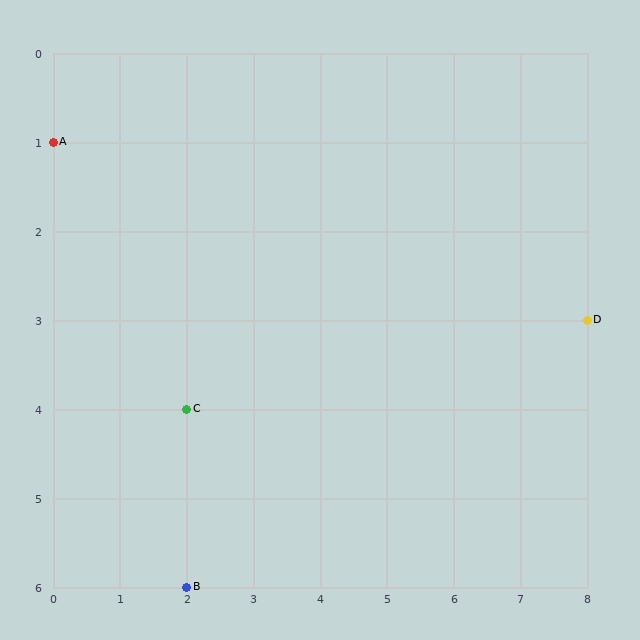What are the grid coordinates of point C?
Point C is at grid coordinates (2, 4).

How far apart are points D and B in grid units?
Points D and B are 6 columns and 3 rows apart (about 6.7 grid units diagonally).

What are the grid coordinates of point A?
Point A is at grid coordinates (0, 1).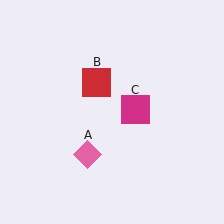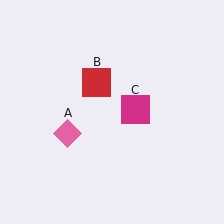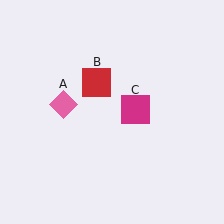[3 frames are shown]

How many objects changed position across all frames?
1 object changed position: pink diamond (object A).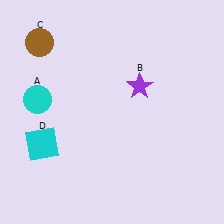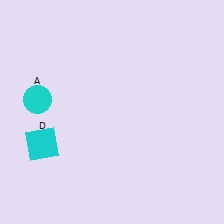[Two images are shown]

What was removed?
The purple star (B), the brown circle (C) were removed in Image 2.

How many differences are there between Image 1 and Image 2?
There are 2 differences between the two images.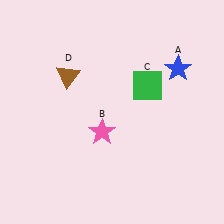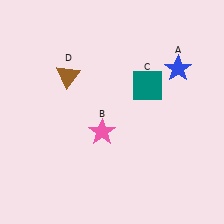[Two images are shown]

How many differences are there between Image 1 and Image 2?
There is 1 difference between the two images.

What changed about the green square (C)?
In Image 1, C is green. In Image 2, it changed to teal.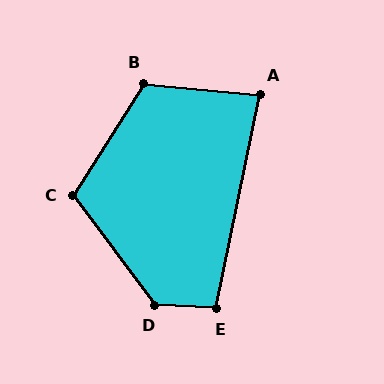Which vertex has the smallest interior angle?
A, at approximately 84 degrees.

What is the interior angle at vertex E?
Approximately 98 degrees (obtuse).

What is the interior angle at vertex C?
Approximately 111 degrees (obtuse).